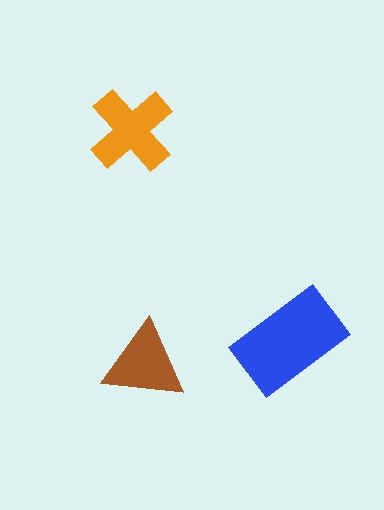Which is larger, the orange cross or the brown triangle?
The orange cross.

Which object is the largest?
The blue rectangle.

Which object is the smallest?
The brown triangle.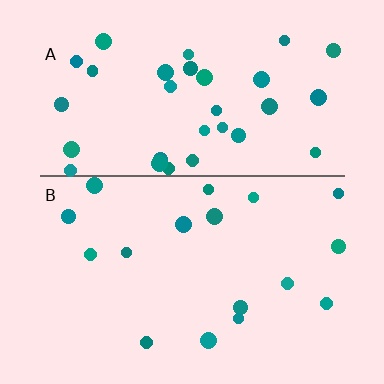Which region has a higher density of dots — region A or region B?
A (the top).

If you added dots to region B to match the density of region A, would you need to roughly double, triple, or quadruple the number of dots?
Approximately double.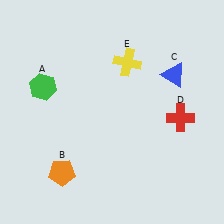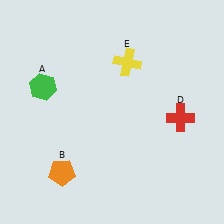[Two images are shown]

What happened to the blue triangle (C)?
The blue triangle (C) was removed in Image 2. It was in the top-right area of Image 1.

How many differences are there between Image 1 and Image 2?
There is 1 difference between the two images.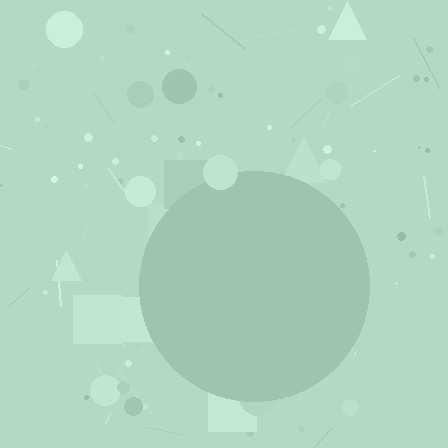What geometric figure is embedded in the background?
A circle is embedded in the background.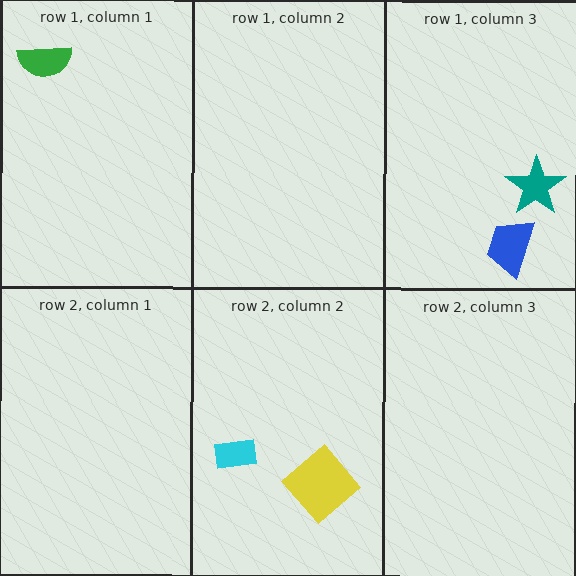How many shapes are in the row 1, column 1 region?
1.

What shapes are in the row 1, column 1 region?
The green semicircle.